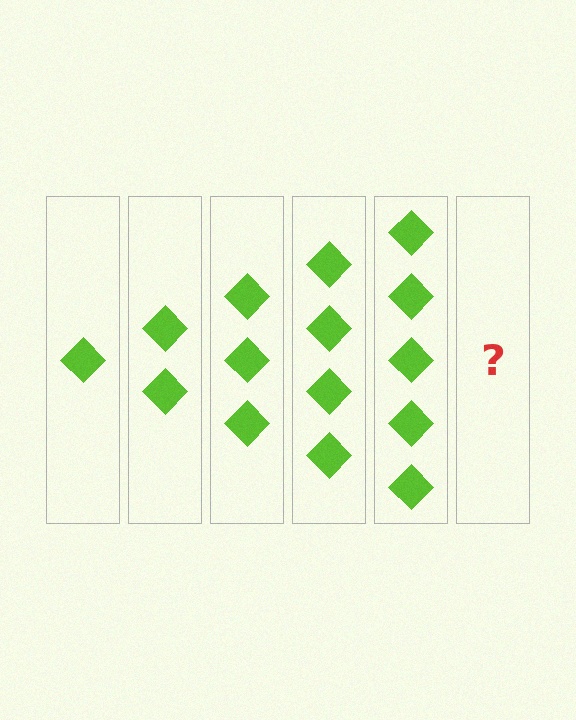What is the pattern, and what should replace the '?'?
The pattern is that each step adds one more diamond. The '?' should be 6 diamonds.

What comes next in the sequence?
The next element should be 6 diamonds.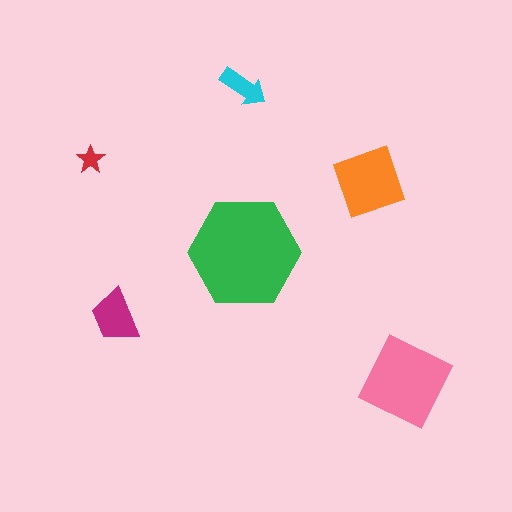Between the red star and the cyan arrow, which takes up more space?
The cyan arrow.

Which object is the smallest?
The red star.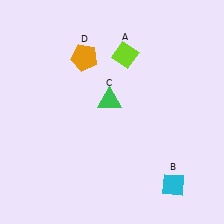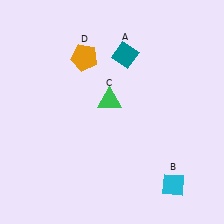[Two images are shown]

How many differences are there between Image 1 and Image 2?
There is 1 difference between the two images.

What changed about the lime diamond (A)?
In Image 1, A is lime. In Image 2, it changed to teal.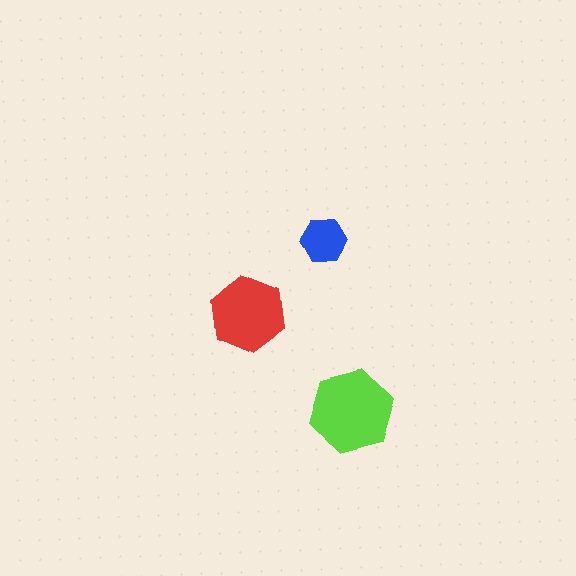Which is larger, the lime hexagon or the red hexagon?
The lime one.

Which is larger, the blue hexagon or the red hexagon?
The red one.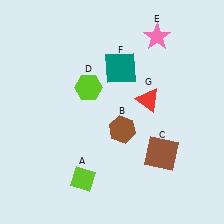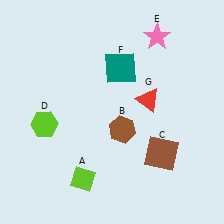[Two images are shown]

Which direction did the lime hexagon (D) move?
The lime hexagon (D) moved left.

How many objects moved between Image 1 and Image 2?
1 object moved between the two images.